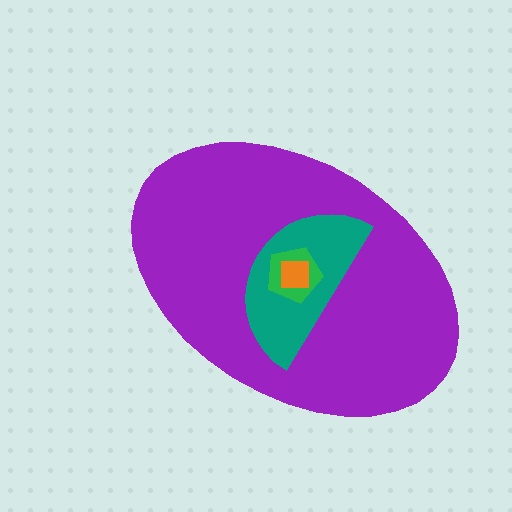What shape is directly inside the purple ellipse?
The teal semicircle.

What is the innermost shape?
The orange square.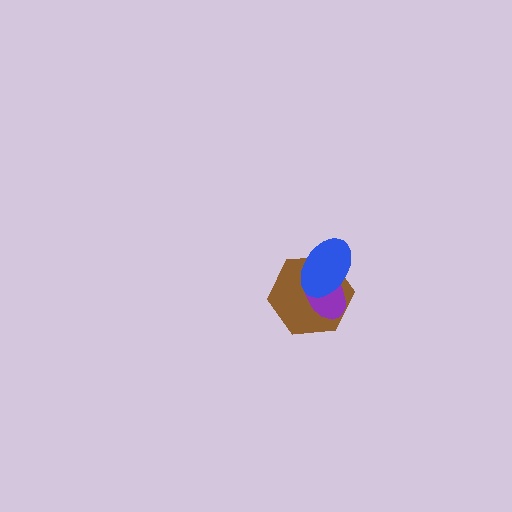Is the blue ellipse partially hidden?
No, no other shape covers it.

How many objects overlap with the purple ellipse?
2 objects overlap with the purple ellipse.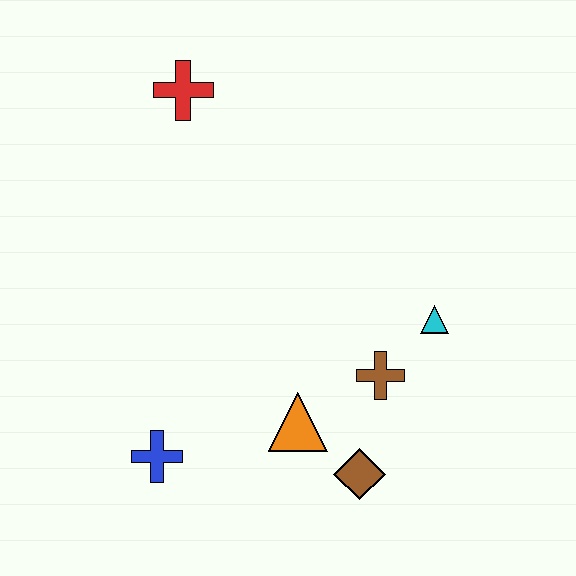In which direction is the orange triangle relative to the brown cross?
The orange triangle is to the left of the brown cross.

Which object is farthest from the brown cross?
The red cross is farthest from the brown cross.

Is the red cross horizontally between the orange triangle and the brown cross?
No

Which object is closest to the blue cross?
The orange triangle is closest to the blue cross.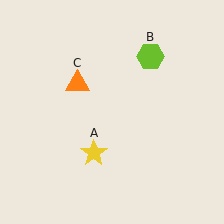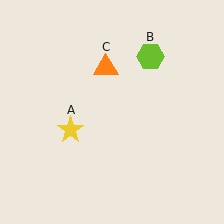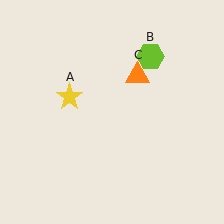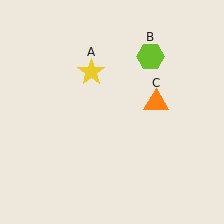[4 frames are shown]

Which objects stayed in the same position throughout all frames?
Lime hexagon (object B) remained stationary.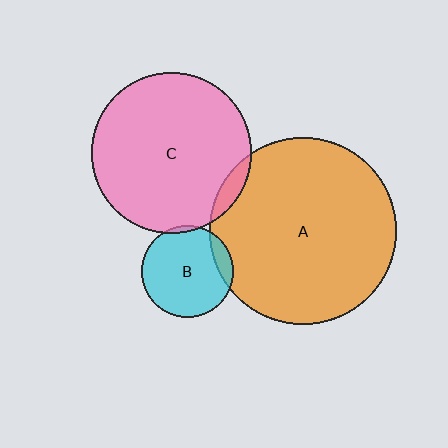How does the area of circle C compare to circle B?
Approximately 3.1 times.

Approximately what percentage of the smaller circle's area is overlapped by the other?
Approximately 5%.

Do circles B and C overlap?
Yes.